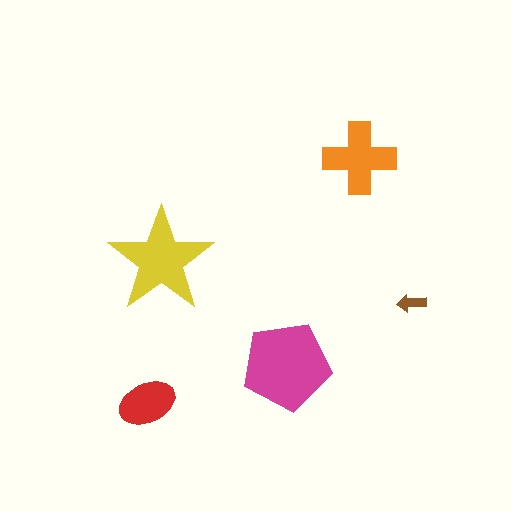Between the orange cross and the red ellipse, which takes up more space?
The orange cross.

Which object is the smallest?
The brown arrow.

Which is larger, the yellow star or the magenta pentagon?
The magenta pentagon.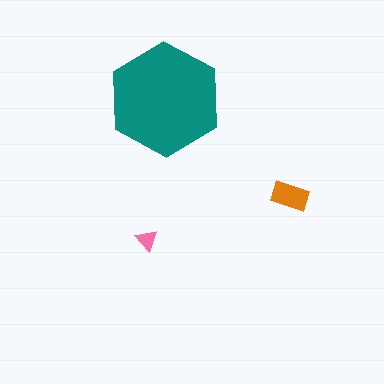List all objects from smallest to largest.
The pink triangle, the orange rectangle, the teal hexagon.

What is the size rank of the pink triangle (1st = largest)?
3rd.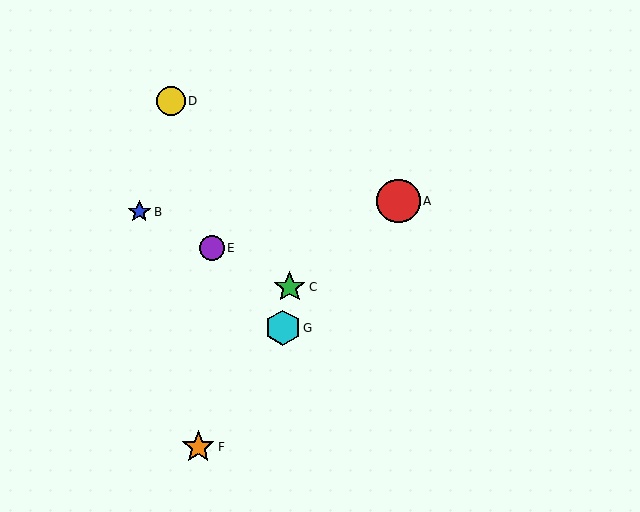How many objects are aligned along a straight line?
3 objects (B, C, E) are aligned along a straight line.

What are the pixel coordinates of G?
Object G is at (283, 328).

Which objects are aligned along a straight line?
Objects B, C, E are aligned along a straight line.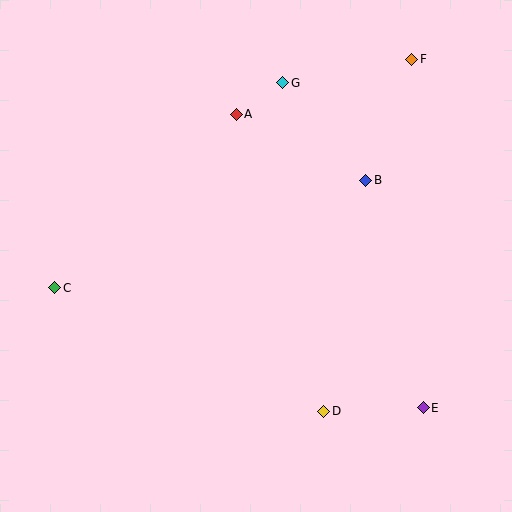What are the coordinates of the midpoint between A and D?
The midpoint between A and D is at (280, 263).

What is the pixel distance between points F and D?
The distance between F and D is 363 pixels.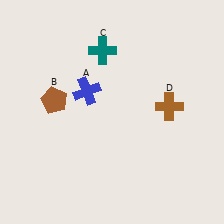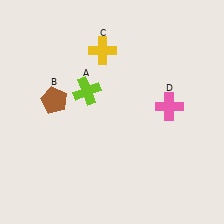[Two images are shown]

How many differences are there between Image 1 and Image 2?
There are 3 differences between the two images.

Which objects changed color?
A changed from blue to lime. C changed from teal to yellow. D changed from brown to pink.